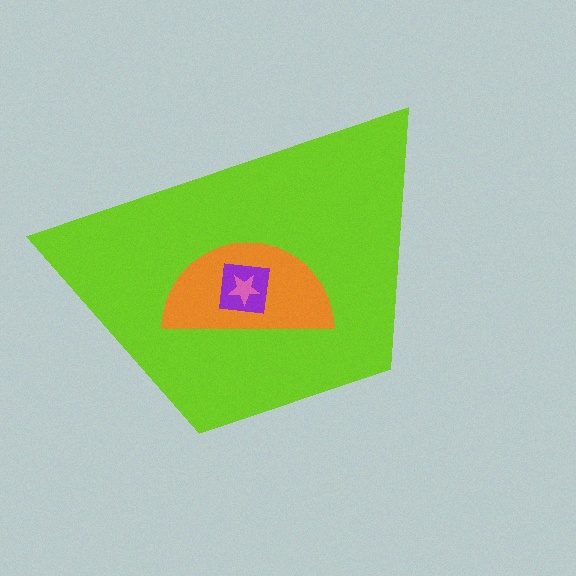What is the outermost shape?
The lime trapezoid.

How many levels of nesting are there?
4.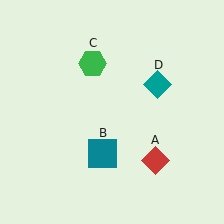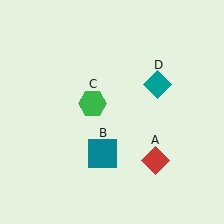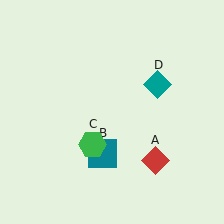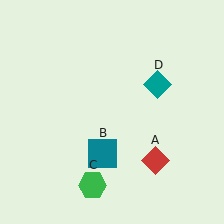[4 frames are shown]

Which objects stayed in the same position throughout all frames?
Red diamond (object A) and teal square (object B) and teal diamond (object D) remained stationary.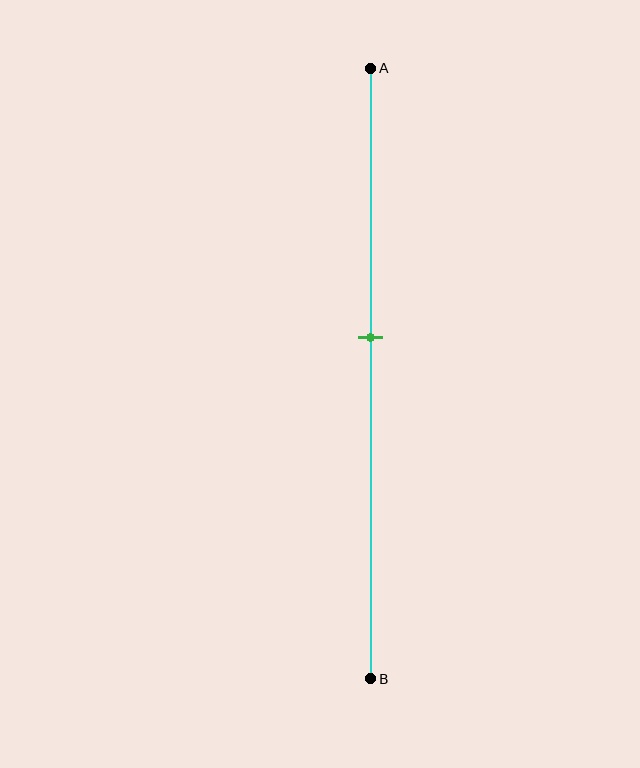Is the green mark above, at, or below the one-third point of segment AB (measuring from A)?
The green mark is below the one-third point of segment AB.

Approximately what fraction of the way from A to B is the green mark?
The green mark is approximately 45% of the way from A to B.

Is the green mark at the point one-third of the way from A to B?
No, the mark is at about 45% from A, not at the 33% one-third point.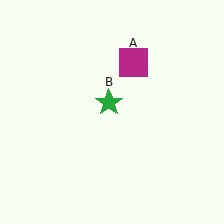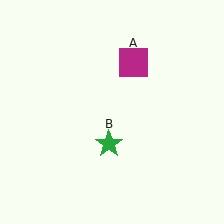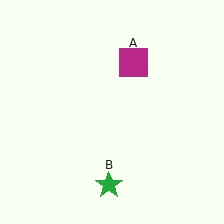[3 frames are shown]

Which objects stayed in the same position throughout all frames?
Magenta square (object A) remained stationary.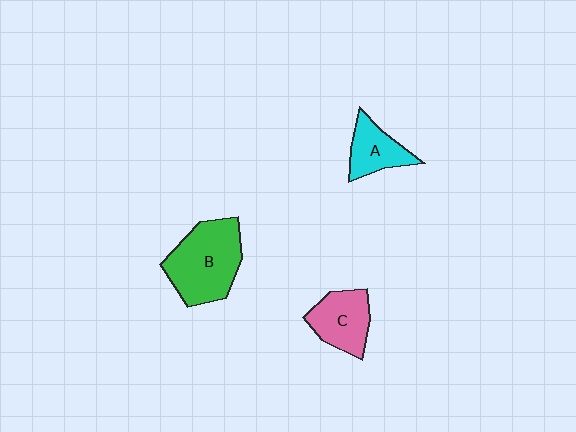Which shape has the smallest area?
Shape A (cyan).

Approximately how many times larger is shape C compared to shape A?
Approximately 1.2 times.